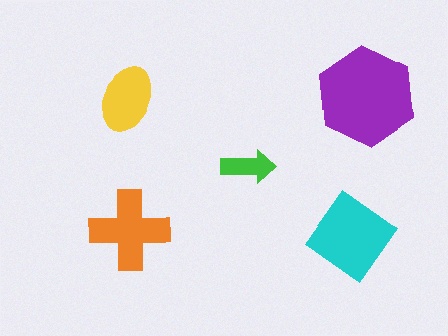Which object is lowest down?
The cyan diamond is bottommost.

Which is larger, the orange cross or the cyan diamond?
The cyan diamond.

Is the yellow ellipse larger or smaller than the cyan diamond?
Smaller.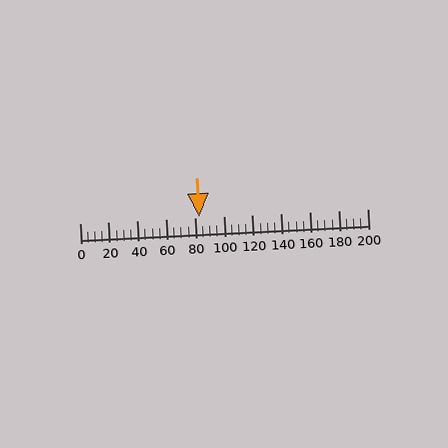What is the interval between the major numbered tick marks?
The major tick marks are spaced 20 units apart.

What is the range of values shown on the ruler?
The ruler shows values from 0 to 200.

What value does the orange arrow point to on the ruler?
The orange arrow points to approximately 83.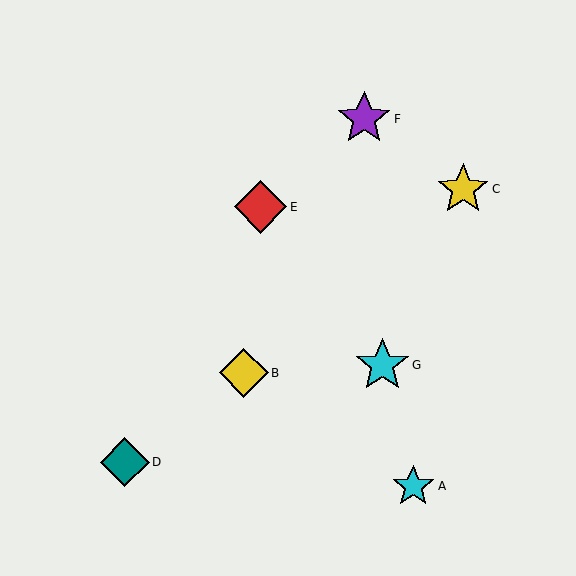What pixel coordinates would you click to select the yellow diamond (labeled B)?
Click at (244, 373) to select the yellow diamond B.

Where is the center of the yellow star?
The center of the yellow star is at (463, 189).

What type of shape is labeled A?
Shape A is a cyan star.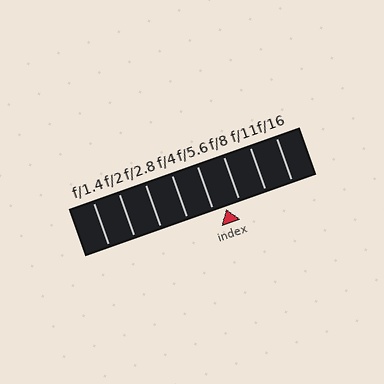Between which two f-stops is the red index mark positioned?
The index mark is between f/5.6 and f/8.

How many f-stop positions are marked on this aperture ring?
There are 8 f-stop positions marked.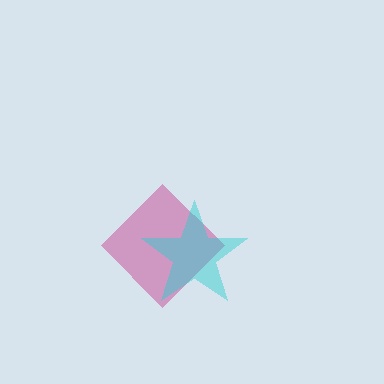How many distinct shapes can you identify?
There are 2 distinct shapes: a magenta diamond, a cyan star.